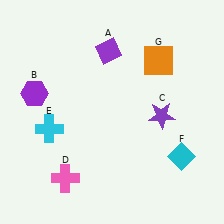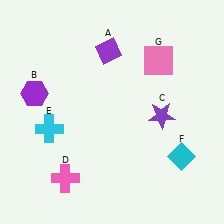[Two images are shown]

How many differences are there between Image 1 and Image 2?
There is 1 difference between the two images.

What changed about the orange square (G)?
In Image 1, G is orange. In Image 2, it changed to pink.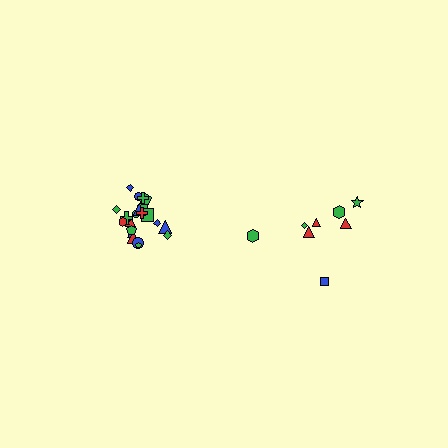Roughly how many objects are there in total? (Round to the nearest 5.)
Roughly 30 objects in total.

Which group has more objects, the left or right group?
The left group.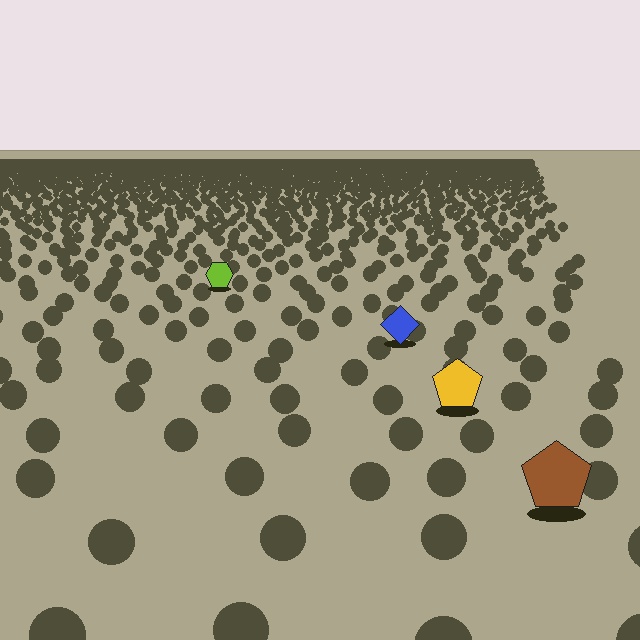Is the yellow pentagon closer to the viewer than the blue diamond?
Yes. The yellow pentagon is closer — you can tell from the texture gradient: the ground texture is coarser near it.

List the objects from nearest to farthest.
From nearest to farthest: the brown pentagon, the yellow pentagon, the blue diamond, the lime hexagon.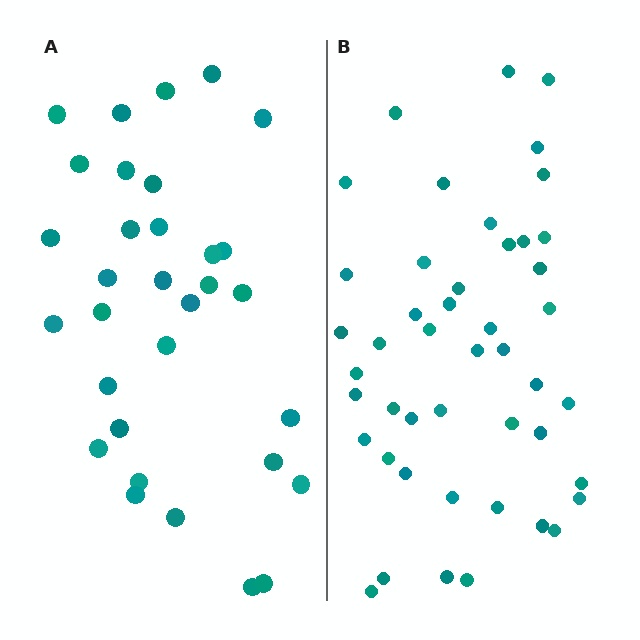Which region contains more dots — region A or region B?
Region B (the right region) has more dots.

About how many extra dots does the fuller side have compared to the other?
Region B has approximately 15 more dots than region A.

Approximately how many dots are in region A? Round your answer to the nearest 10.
About 30 dots. (The exact count is 32, which rounds to 30.)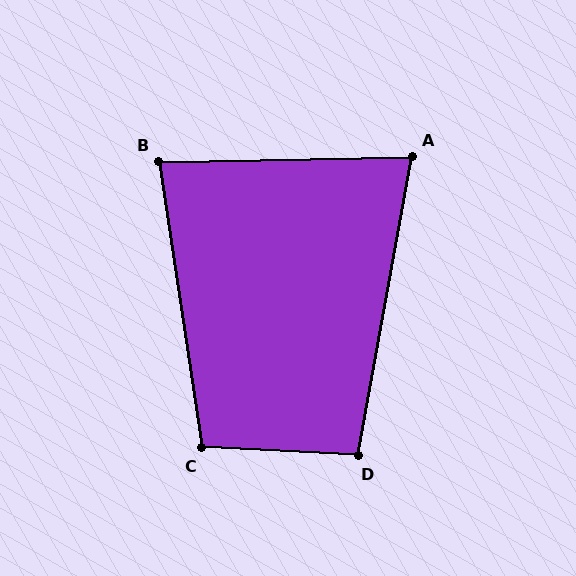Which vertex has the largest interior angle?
C, at approximately 101 degrees.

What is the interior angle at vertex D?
Approximately 98 degrees (obtuse).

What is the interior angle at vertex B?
Approximately 82 degrees (acute).